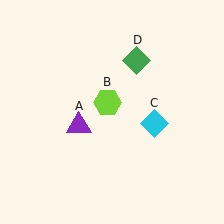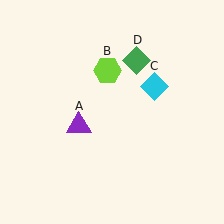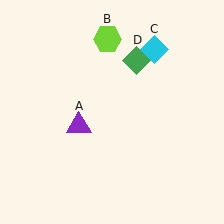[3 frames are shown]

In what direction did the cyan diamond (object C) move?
The cyan diamond (object C) moved up.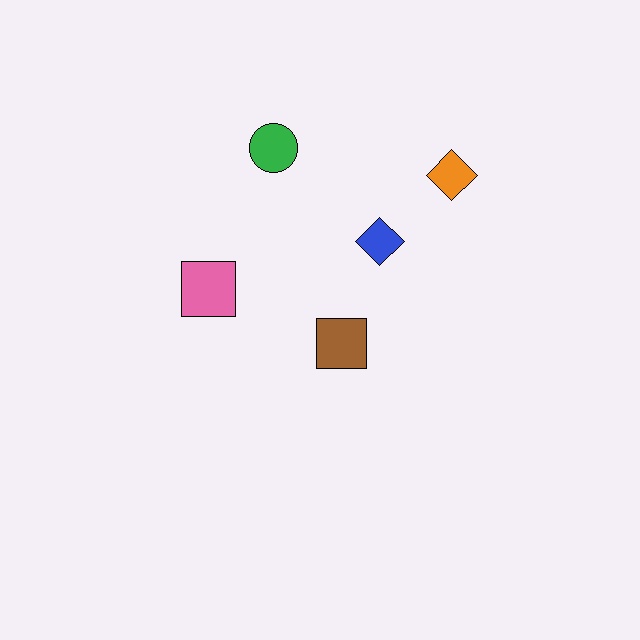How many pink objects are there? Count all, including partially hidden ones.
There is 1 pink object.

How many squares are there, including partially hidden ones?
There are 2 squares.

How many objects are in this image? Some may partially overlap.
There are 5 objects.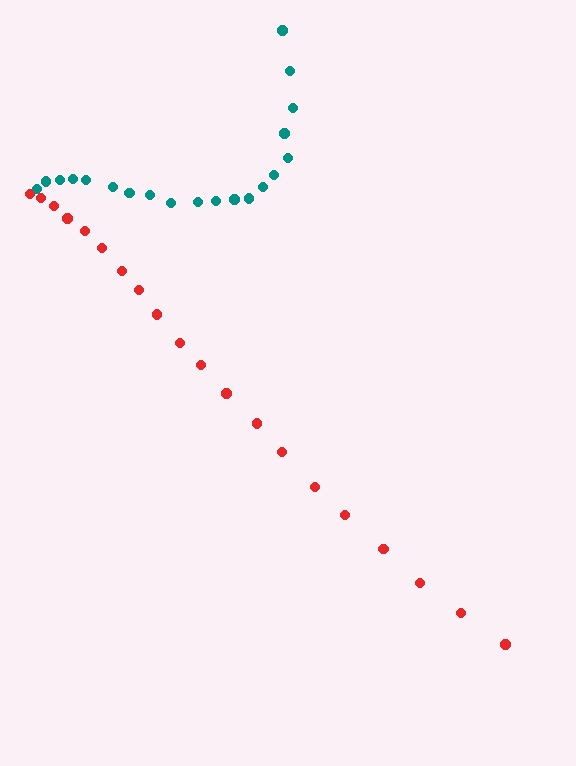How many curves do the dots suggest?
There are 2 distinct paths.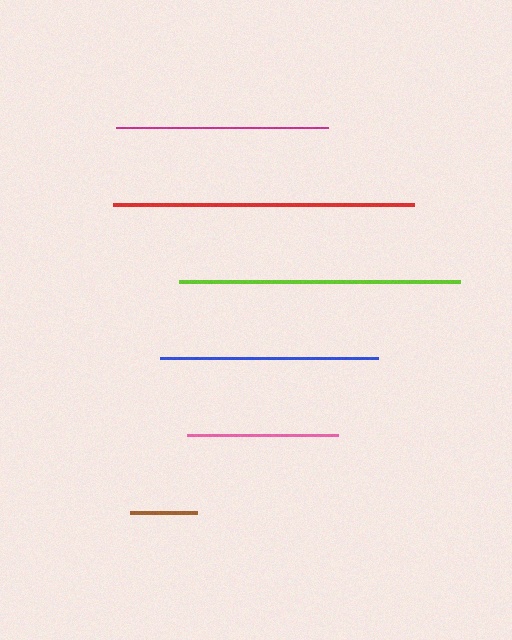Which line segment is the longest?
The red line is the longest at approximately 301 pixels.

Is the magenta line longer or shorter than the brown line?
The magenta line is longer than the brown line.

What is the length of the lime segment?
The lime segment is approximately 280 pixels long.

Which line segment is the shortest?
The brown line is the shortest at approximately 67 pixels.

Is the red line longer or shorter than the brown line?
The red line is longer than the brown line.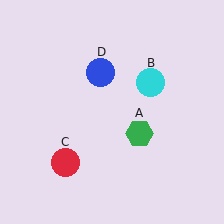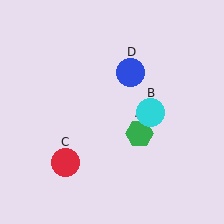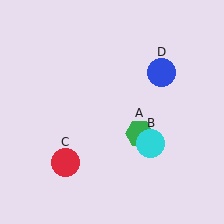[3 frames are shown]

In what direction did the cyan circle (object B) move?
The cyan circle (object B) moved down.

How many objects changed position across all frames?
2 objects changed position: cyan circle (object B), blue circle (object D).